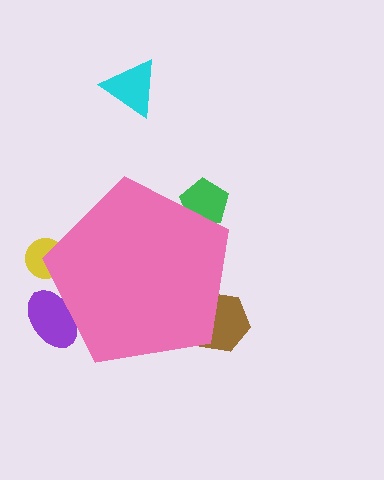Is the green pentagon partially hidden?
Yes, the green pentagon is partially hidden behind the pink pentagon.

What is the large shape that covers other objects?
A pink pentagon.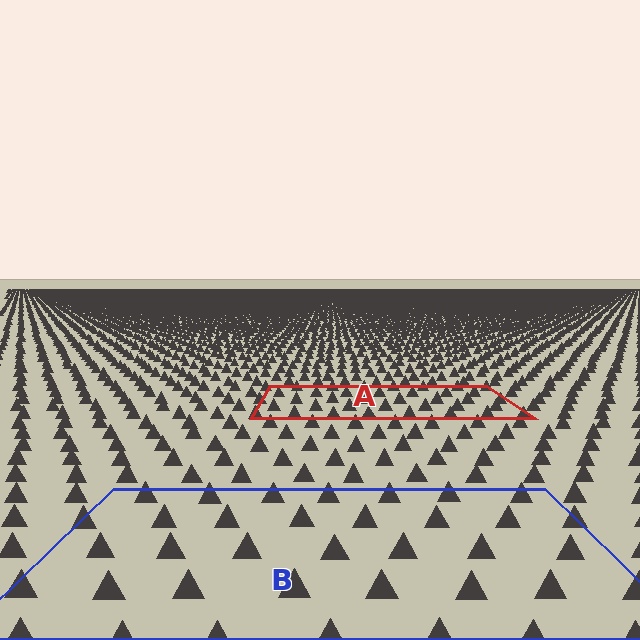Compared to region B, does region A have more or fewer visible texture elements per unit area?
Region A has more texture elements per unit area — they are packed more densely because it is farther away.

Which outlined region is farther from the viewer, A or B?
Region A is farther from the viewer — the texture elements inside it appear smaller and more densely packed.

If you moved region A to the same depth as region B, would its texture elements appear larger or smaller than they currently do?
They would appear larger. At a closer depth, the same texture elements are projected at a bigger on-screen size.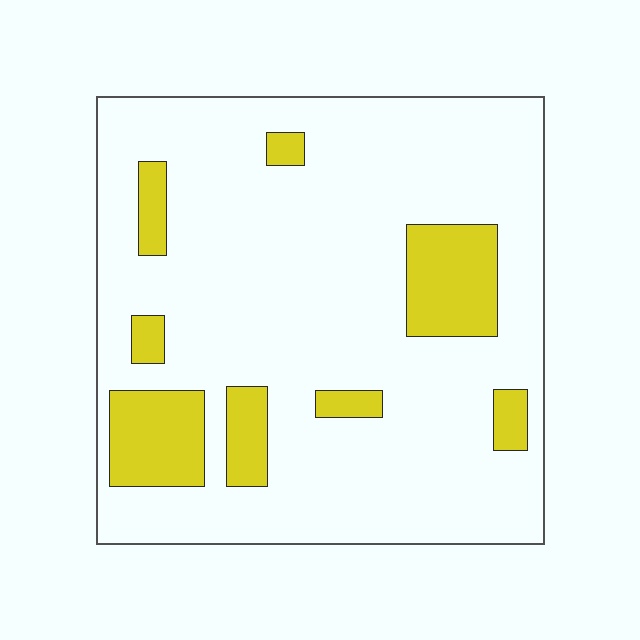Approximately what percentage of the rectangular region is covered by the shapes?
Approximately 15%.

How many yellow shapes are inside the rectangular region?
8.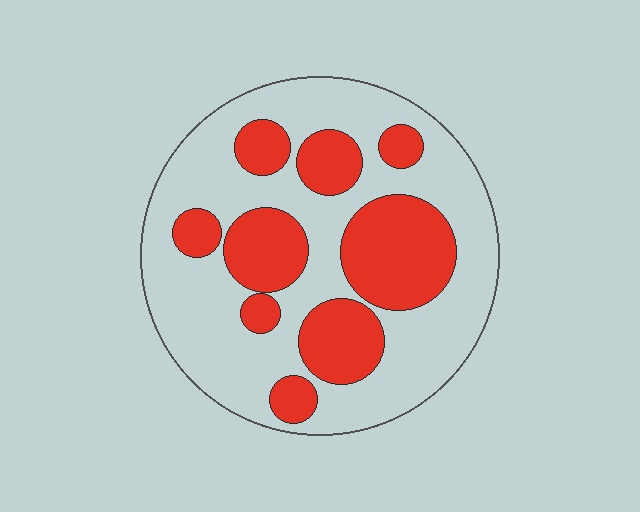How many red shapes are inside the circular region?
9.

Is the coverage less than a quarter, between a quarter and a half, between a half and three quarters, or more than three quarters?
Between a quarter and a half.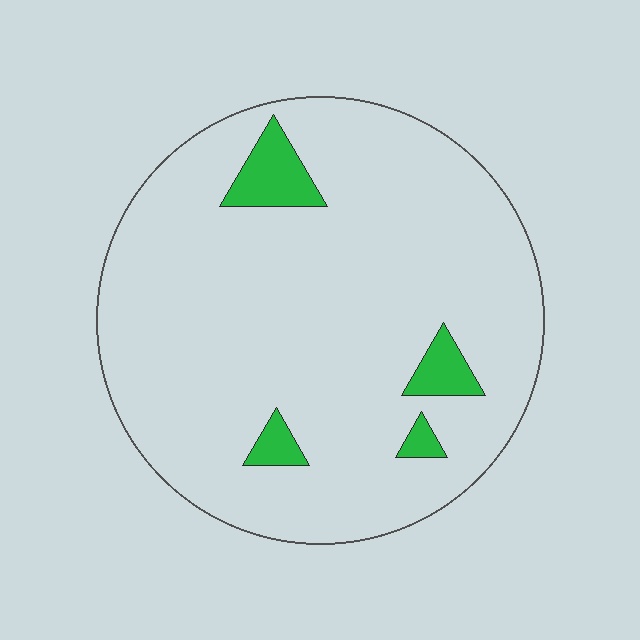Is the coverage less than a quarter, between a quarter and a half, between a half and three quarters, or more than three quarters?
Less than a quarter.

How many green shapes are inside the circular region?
4.